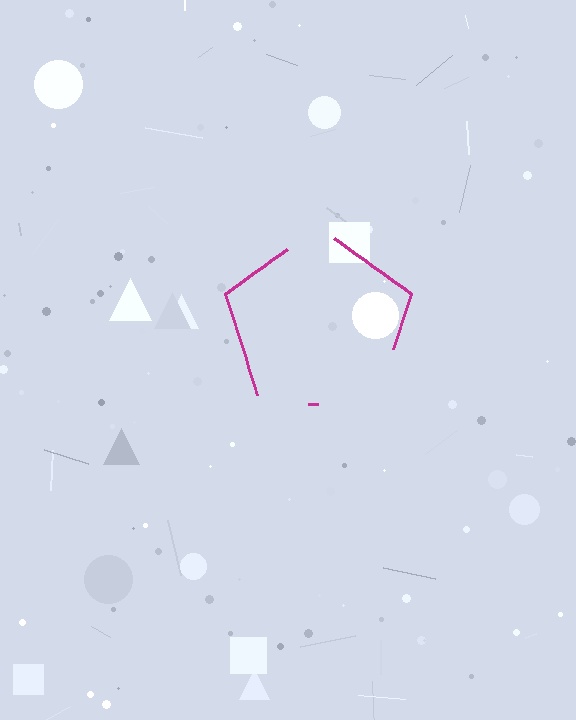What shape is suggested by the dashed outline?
The dashed outline suggests a pentagon.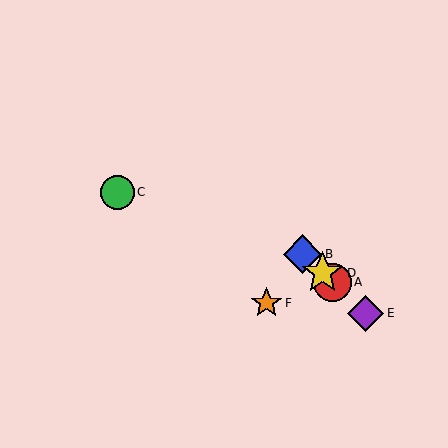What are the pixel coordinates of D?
Object D is at (322, 273).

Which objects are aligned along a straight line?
Objects A, B, D, E are aligned along a straight line.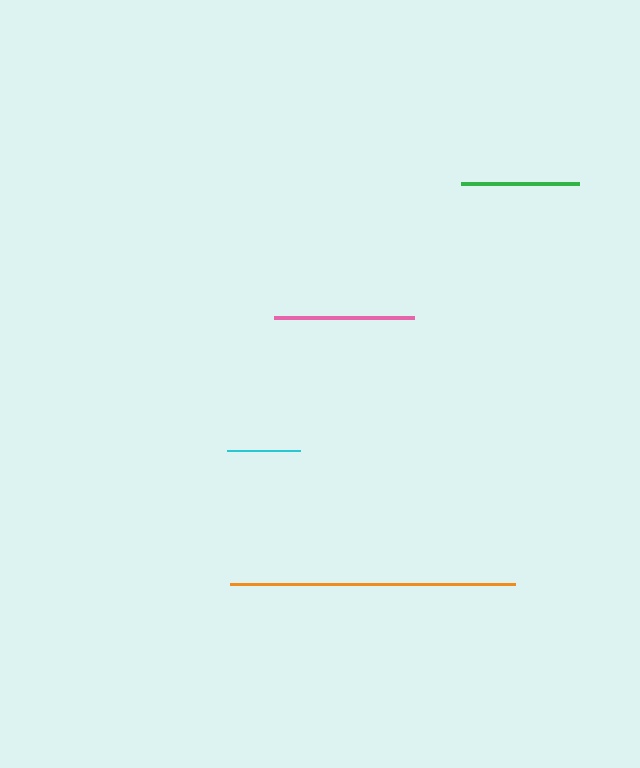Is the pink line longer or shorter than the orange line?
The orange line is longer than the pink line.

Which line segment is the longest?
The orange line is the longest at approximately 284 pixels.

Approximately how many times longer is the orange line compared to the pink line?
The orange line is approximately 2.0 times the length of the pink line.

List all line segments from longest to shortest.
From longest to shortest: orange, pink, green, cyan.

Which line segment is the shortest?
The cyan line is the shortest at approximately 74 pixels.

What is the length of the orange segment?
The orange segment is approximately 284 pixels long.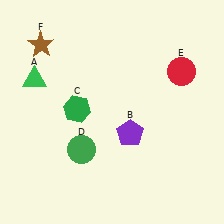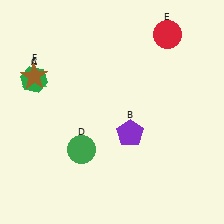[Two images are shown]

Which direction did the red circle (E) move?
The red circle (E) moved up.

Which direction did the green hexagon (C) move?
The green hexagon (C) moved left.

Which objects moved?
The objects that moved are: the green hexagon (C), the red circle (E), the brown star (F).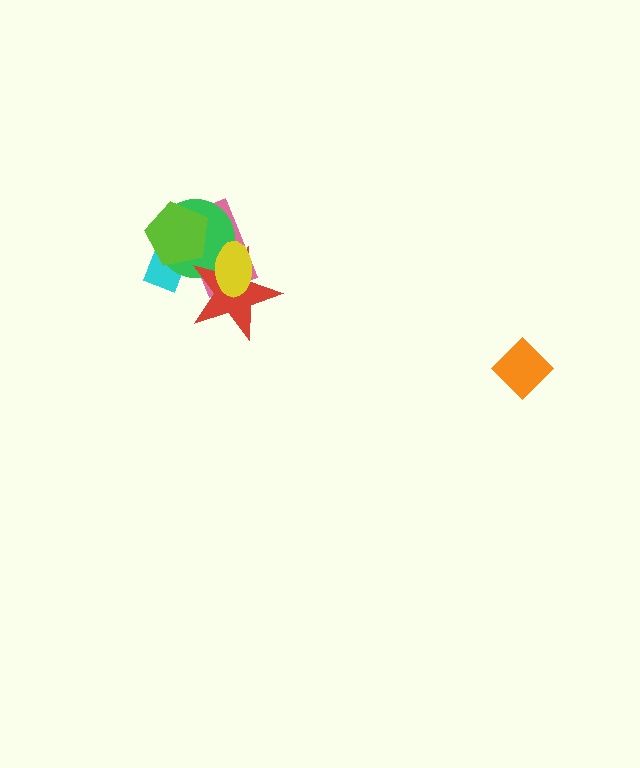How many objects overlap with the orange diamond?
0 objects overlap with the orange diamond.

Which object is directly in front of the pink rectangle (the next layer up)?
The green circle is directly in front of the pink rectangle.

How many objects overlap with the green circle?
5 objects overlap with the green circle.